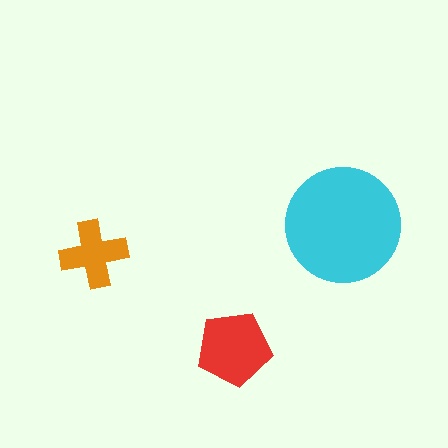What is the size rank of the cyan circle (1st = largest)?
1st.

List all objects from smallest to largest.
The orange cross, the red pentagon, the cyan circle.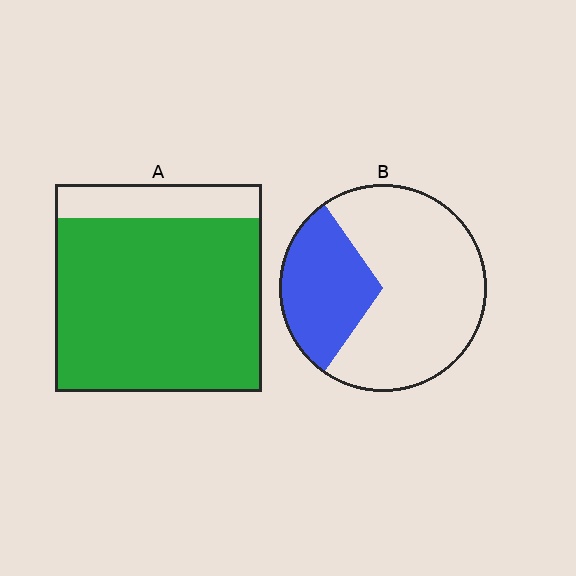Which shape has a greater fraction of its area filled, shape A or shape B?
Shape A.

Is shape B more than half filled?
No.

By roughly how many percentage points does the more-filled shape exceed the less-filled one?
By roughly 55 percentage points (A over B).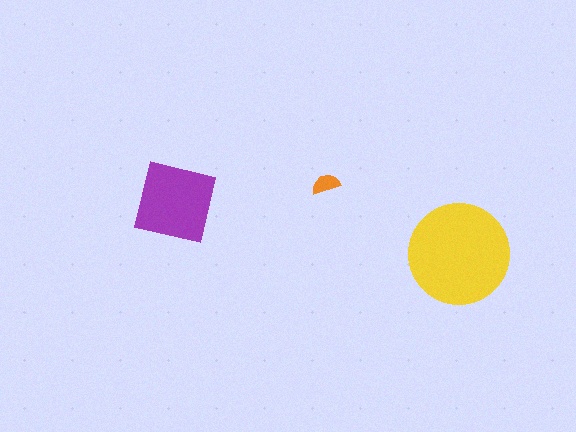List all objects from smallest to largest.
The orange semicircle, the purple square, the yellow circle.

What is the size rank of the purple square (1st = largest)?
2nd.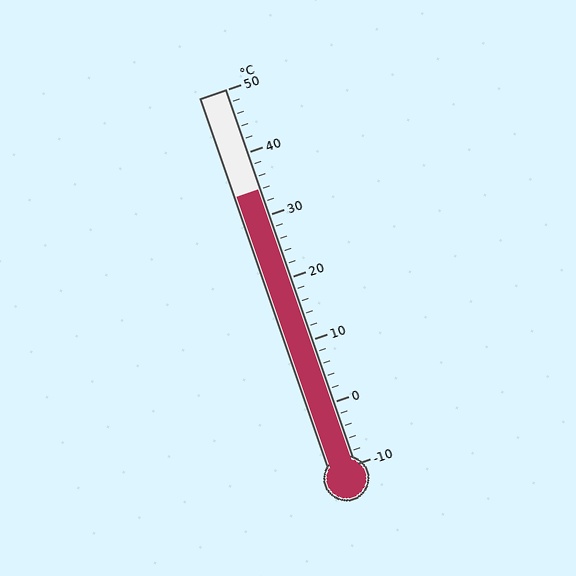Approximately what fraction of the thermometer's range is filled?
The thermometer is filled to approximately 75% of its range.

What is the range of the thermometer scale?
The thermometer scale ranges from -10°C to 50°C.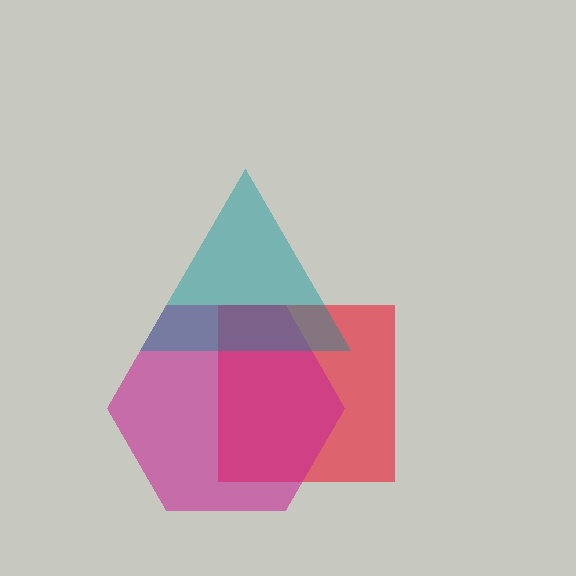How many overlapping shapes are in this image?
There are 3 overlapping shapes in the image.